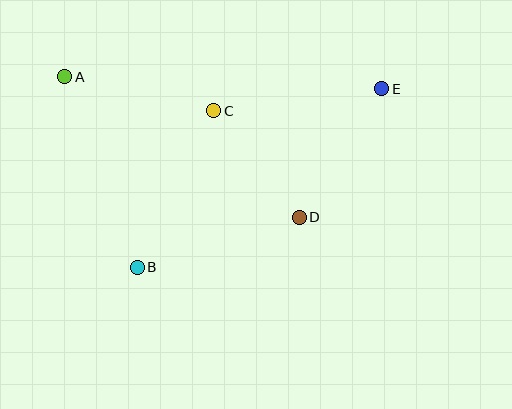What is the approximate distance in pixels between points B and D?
The distance between B and D is approximately 170 pixels.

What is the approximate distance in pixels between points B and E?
The distance between B and E is approximately 303 pixels.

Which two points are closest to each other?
Points C and D are closest to each other.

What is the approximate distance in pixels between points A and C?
The distance between A and C is approximately 153 pixels.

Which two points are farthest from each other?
Points A and E are farthest from each other.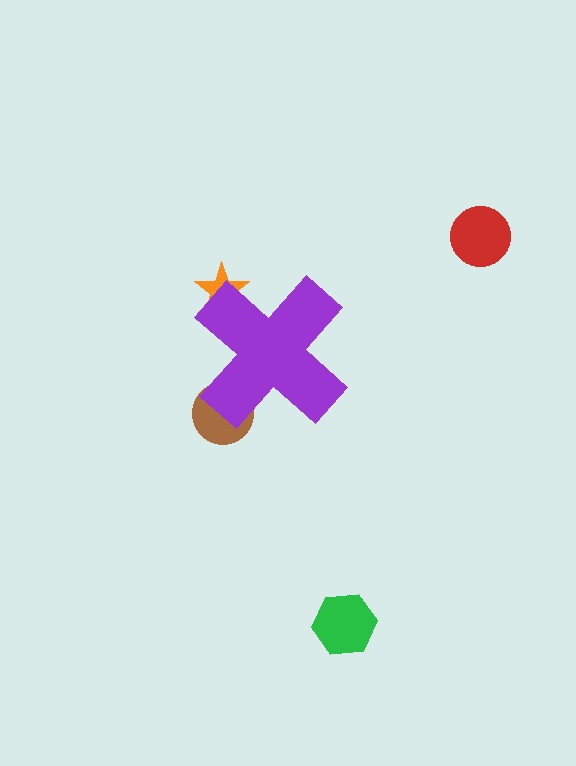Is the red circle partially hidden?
No, the red circle is fully visible.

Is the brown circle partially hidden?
Yes, the brown circle is partially hidden behind the purple cross.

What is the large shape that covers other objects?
A purple cross.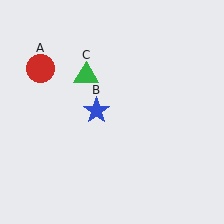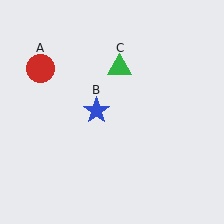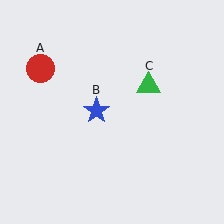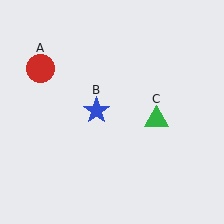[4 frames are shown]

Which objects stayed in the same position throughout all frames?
Red circle (object A) and blue star (object B) remained stationary.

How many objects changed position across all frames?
1 object changed position: green triangle (object C).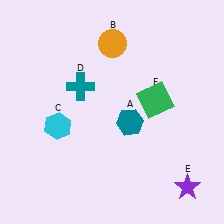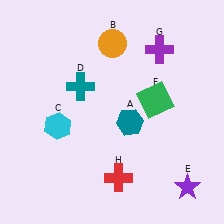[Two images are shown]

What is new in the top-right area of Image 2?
A purple cross (G) was added in the top-right area of Image 2.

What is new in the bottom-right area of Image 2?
A red cross (H) was added in the bottom-right area of Image 2.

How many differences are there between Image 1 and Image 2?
There are 2 differences between the two images.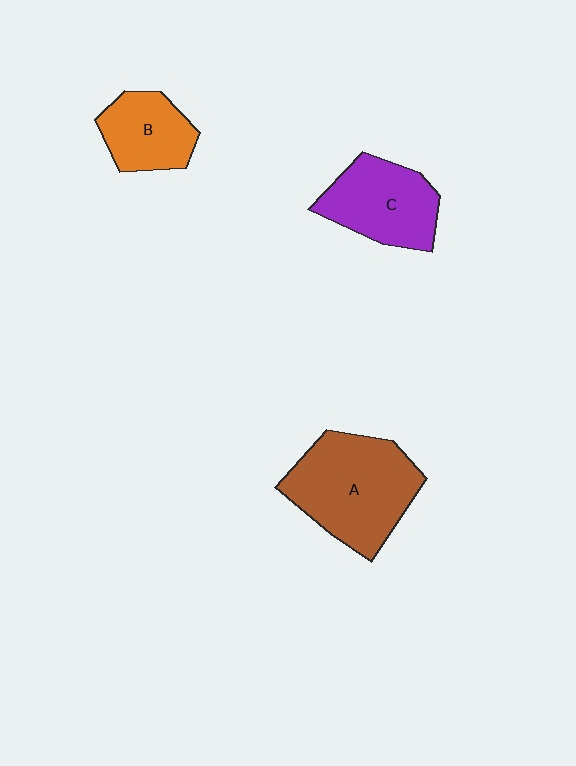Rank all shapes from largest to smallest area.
From largest to smallest: A (brown), C (purple), B (orange).